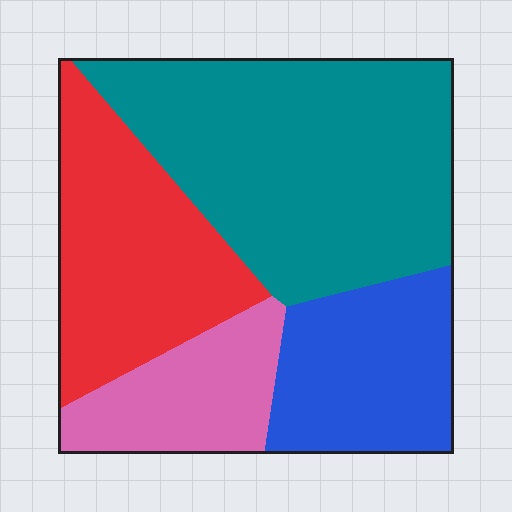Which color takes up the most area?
Teal, at roughly 40%.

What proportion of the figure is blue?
Blue takes up about one fifth (1/5) of the figure.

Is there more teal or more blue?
Teal.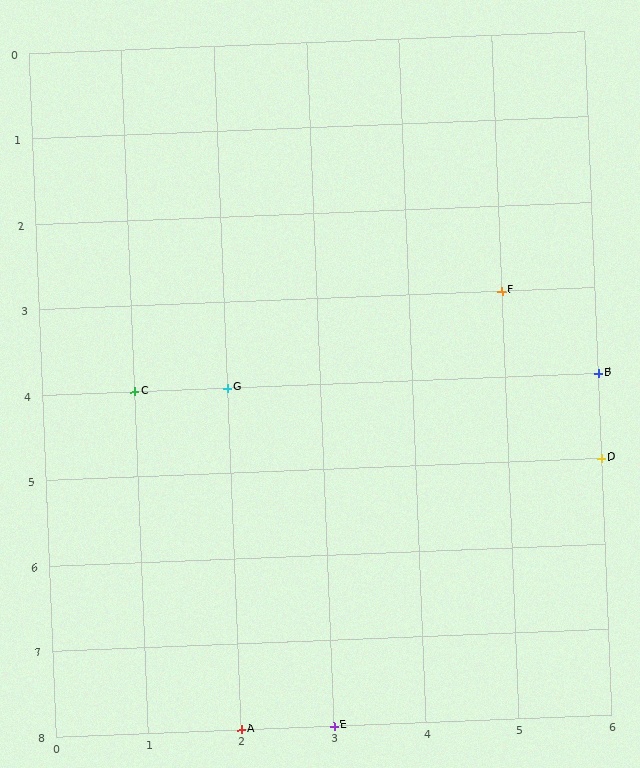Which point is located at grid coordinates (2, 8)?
Point A is at (2, 8).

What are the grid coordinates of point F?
Point F is at grid coordinates (5, 3).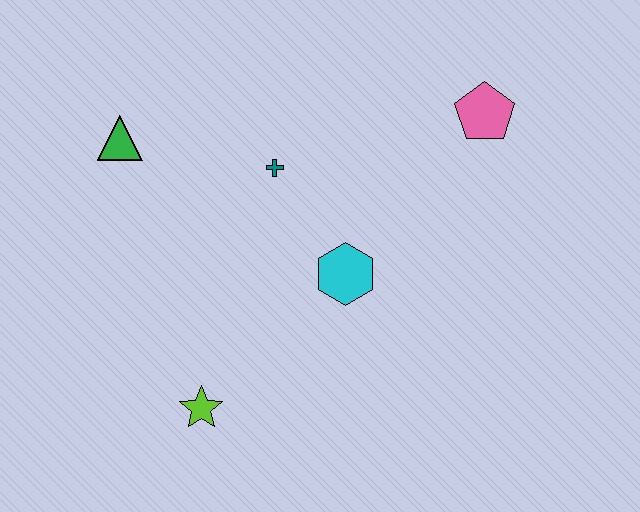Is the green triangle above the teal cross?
Yes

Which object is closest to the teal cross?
The cyan hexagon is closest to the teal cross.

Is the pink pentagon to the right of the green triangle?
Yes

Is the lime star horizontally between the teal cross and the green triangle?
Yes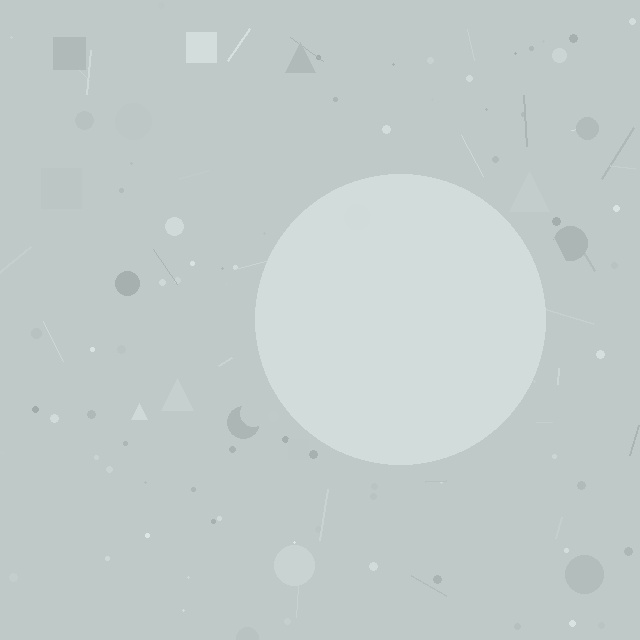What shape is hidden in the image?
A circle is hidden in the image.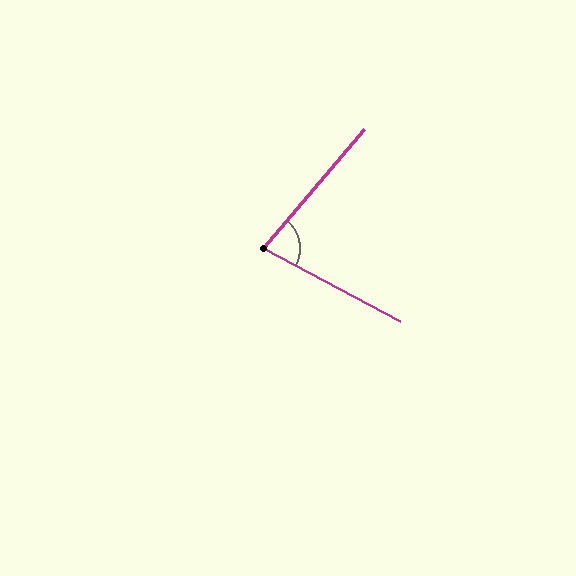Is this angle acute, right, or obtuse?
It is acute.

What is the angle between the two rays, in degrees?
Approximately 78 degrees.